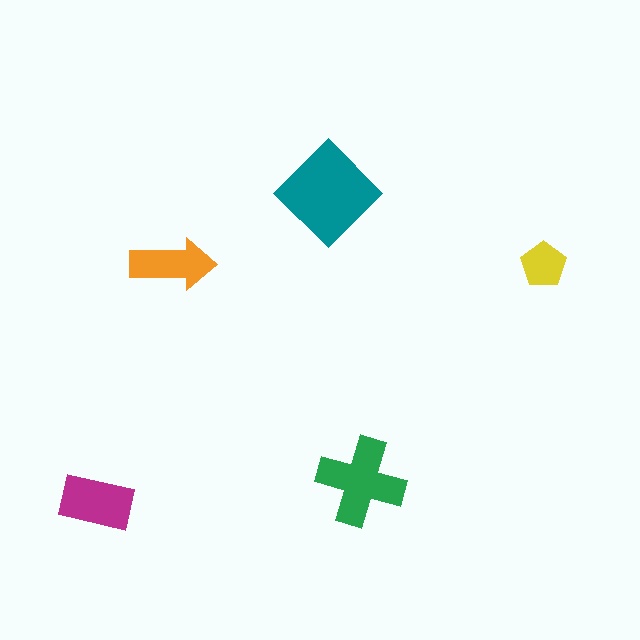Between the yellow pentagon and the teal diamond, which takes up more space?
The teal diamond.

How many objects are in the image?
There are 5 objects in the image.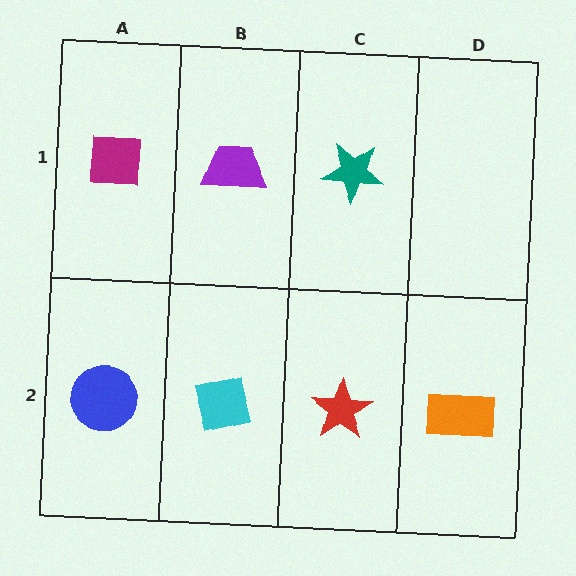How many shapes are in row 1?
3 shapes.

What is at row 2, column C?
A red star.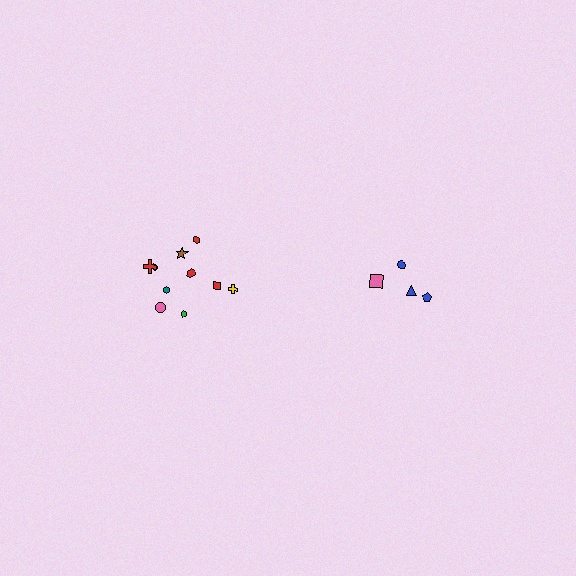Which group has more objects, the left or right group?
The left group.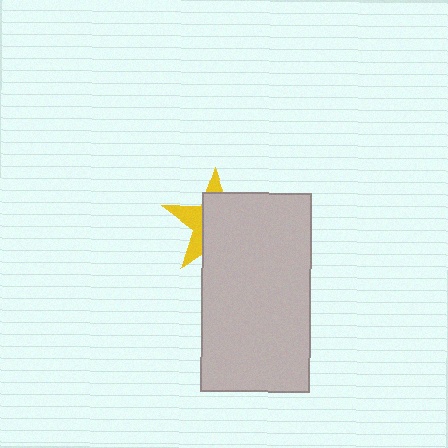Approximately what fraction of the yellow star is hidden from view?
Roughly 66% of the yellow star is hidden behind the light gray rectangle.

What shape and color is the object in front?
The object in front is a light gray rectangle.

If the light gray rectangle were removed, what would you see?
You would see the complete yellow star.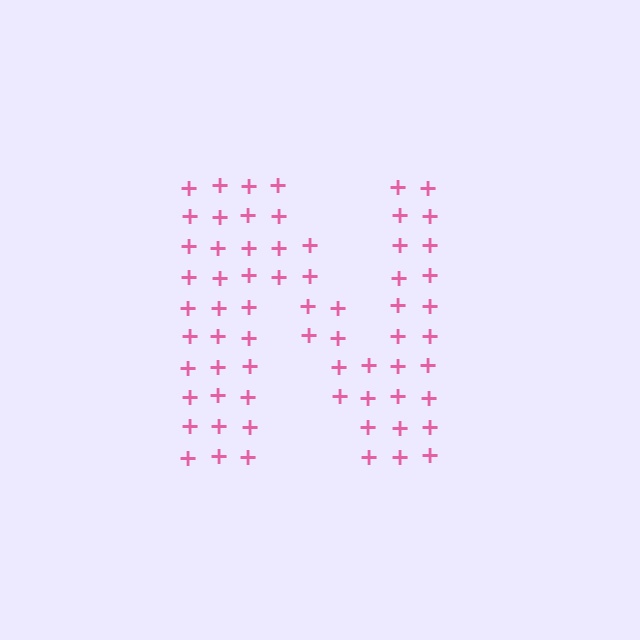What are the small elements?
The small elements are plus signs.